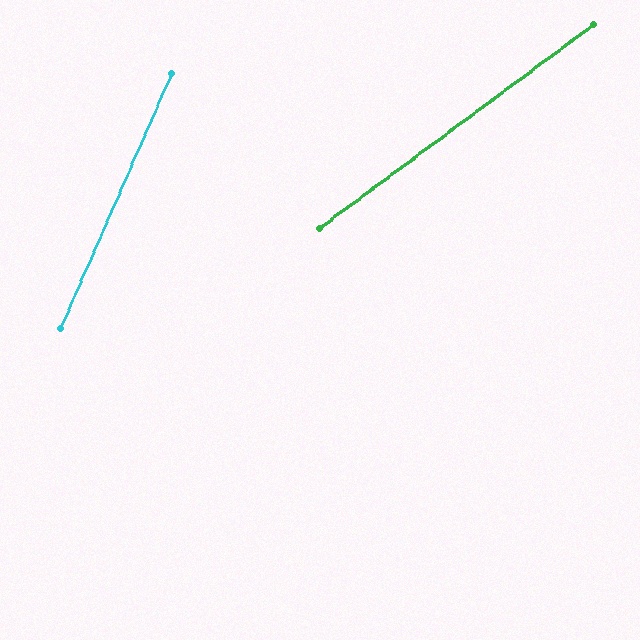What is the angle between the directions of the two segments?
Approximately 30 degrees.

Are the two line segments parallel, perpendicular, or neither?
Neither parallel nor perpendicular — they differ by about 30°.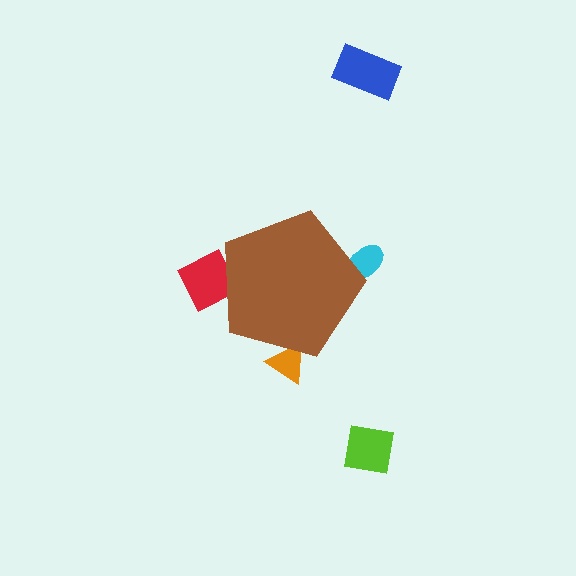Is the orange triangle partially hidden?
Yes, the orange triangle is partially hidden behind the brown pentagon.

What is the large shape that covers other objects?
A brown pentagon.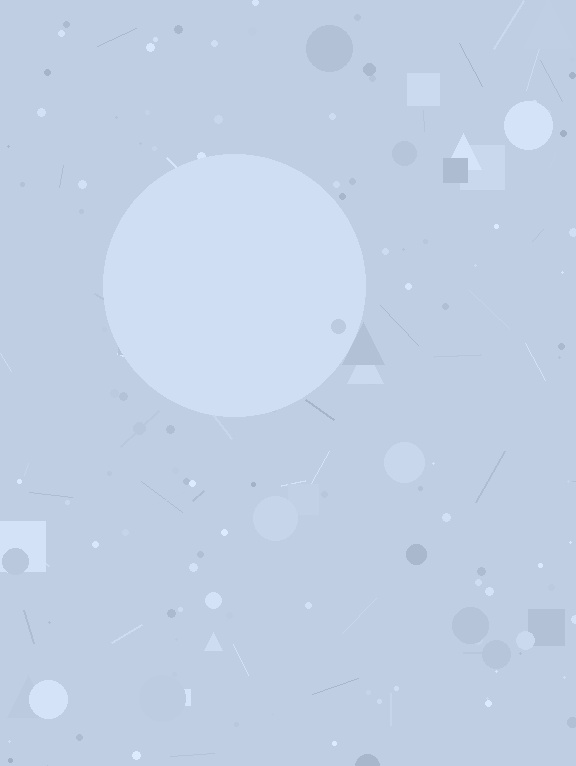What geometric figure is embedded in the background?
A circle is embedded in the background.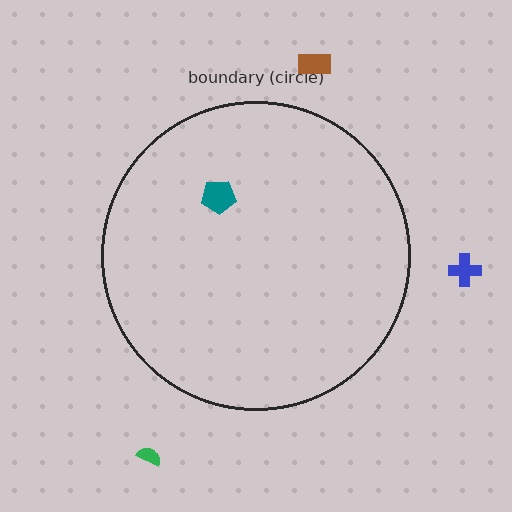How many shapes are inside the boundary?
1 inside, 3 outside.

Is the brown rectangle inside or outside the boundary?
Outside.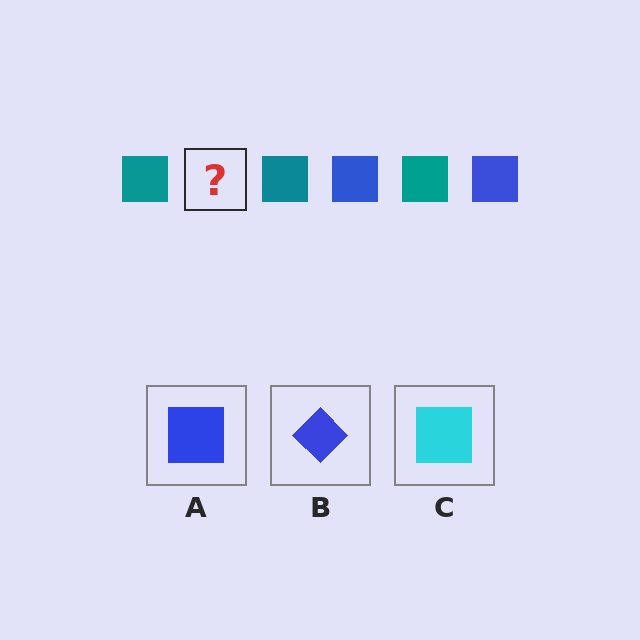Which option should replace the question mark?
Option A.